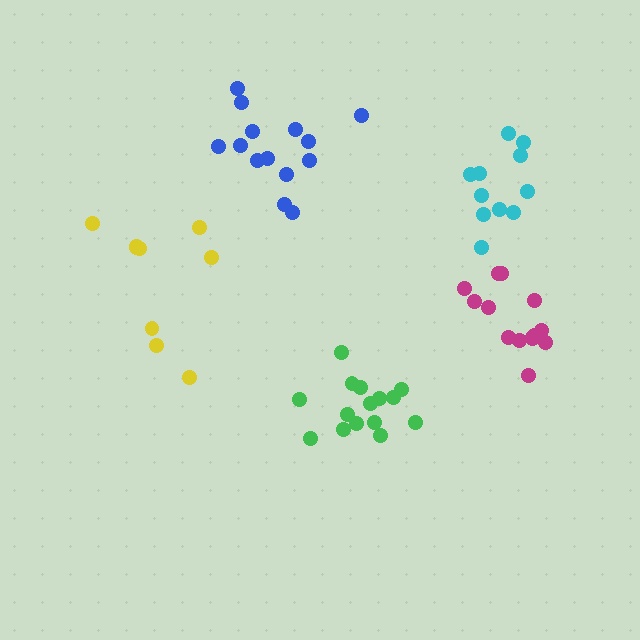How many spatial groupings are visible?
There are 5 spatial groupings.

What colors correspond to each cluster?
The clusters are colored: yellow, cyan, green, blue, magenta.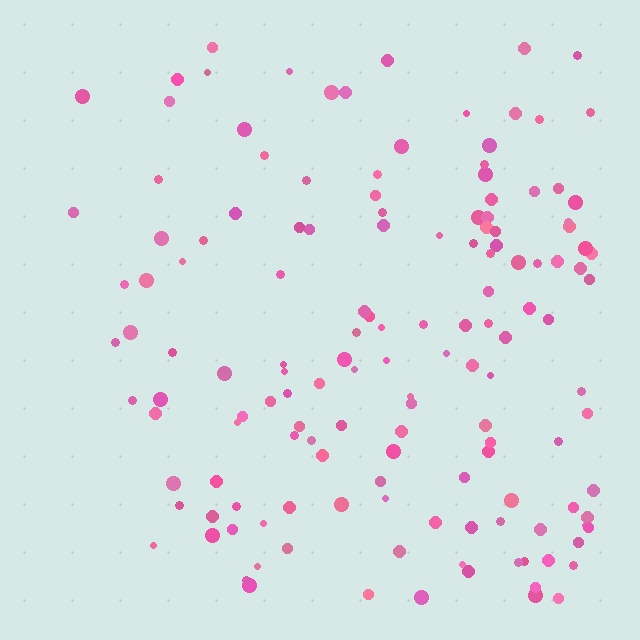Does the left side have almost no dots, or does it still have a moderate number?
Still a moderate number, just noticeably fewer than the right.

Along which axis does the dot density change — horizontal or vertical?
Horizontal.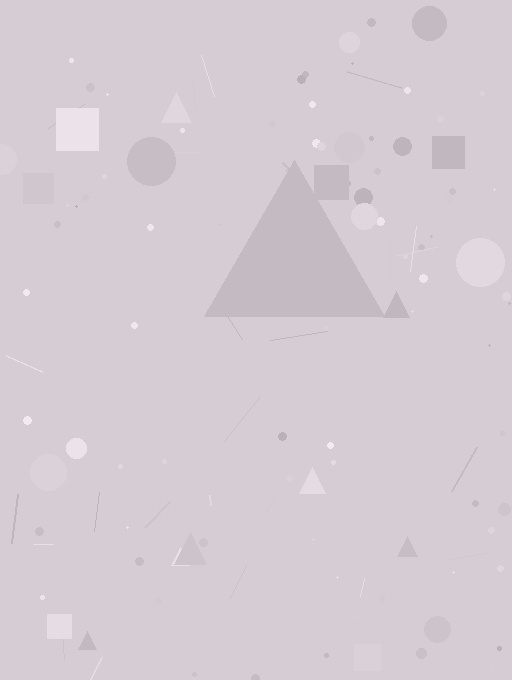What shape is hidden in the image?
A triangle is hidden in the image.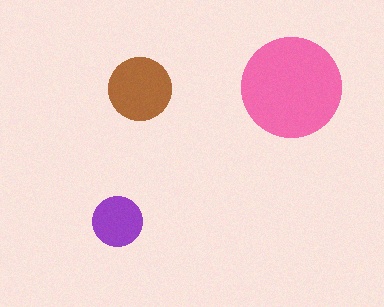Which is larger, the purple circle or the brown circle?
The brown one.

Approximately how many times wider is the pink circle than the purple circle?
About 2 times wider.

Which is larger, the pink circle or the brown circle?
The pink one.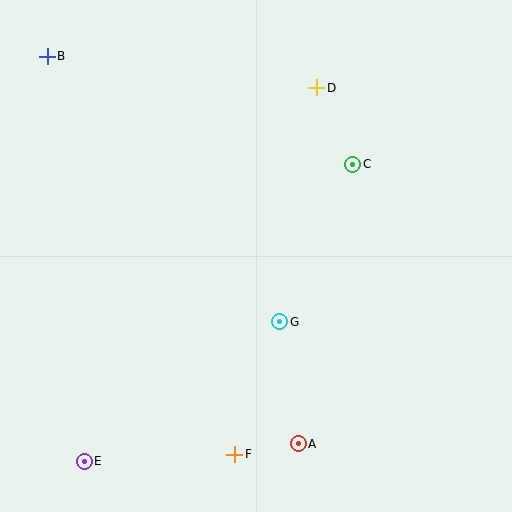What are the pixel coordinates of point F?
Point F is at (235, 454).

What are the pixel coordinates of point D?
Point D is at (317, 88).